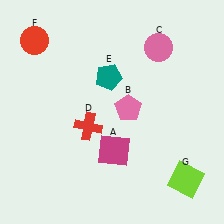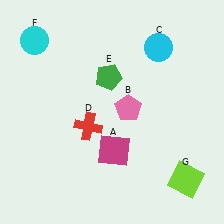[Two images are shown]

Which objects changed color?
C changed from pink to cyan. E changed from teal to green. F changed from red to cyan.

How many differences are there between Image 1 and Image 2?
There are 3 differences between the two images.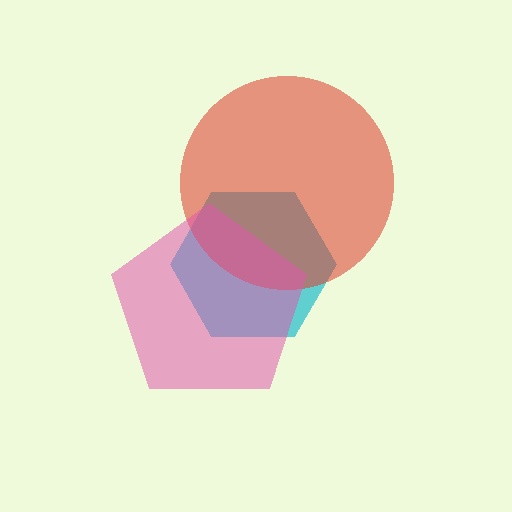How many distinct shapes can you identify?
There are 3 distinct shapes: a cyan hexagon, a red circle, a pink pentagon.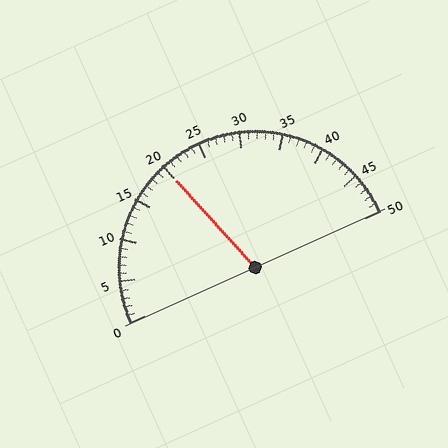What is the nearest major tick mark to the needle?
The nearest major tick mark is 20.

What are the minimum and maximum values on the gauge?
The gauge ranges from 0 to 50.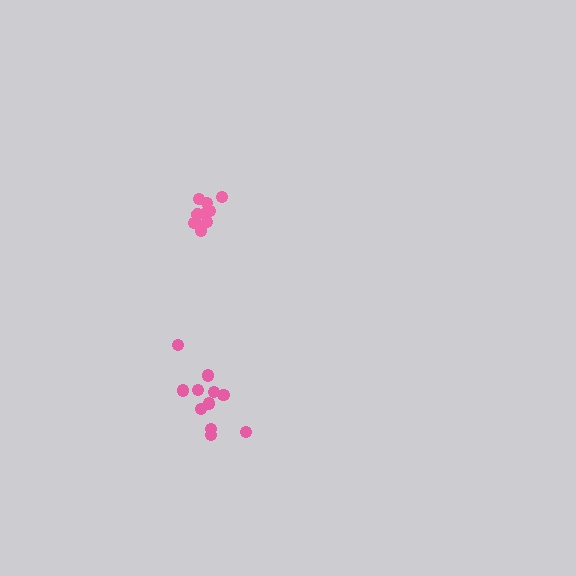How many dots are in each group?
Group 1: 10 dots, Group 2: 11 dots (21 total).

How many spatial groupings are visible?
There are 2 spatial groupings.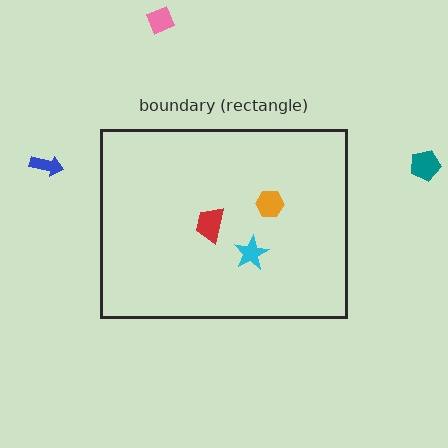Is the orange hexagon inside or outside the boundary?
Inside.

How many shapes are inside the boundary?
3 inside, 3 outside.